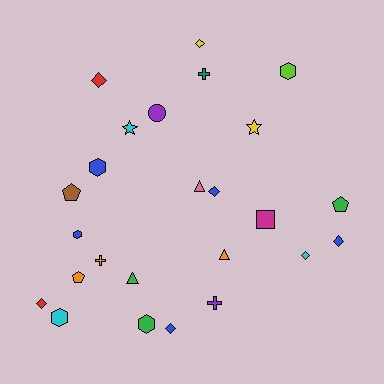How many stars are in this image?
There are 2 stars.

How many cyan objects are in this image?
There are 3 cyan objects.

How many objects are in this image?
There are 25 objects.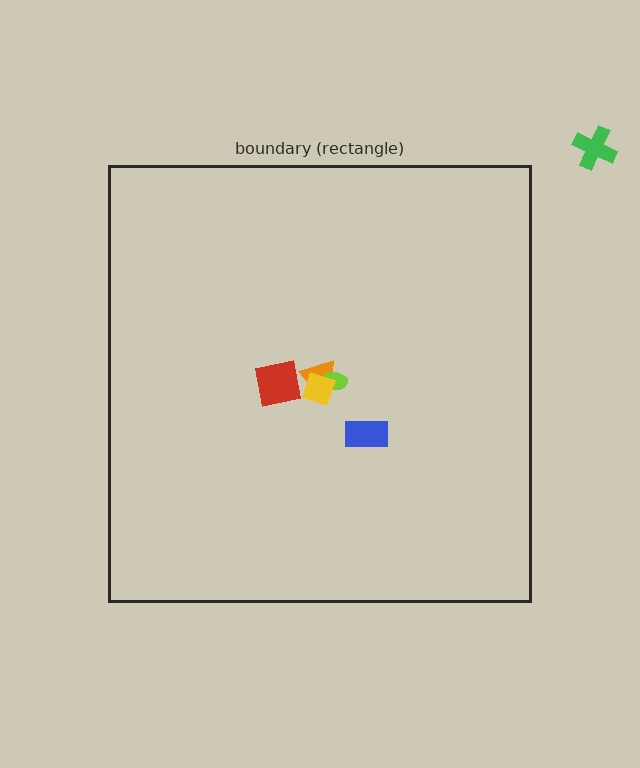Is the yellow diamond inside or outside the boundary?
Inside.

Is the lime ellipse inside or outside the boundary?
Inside.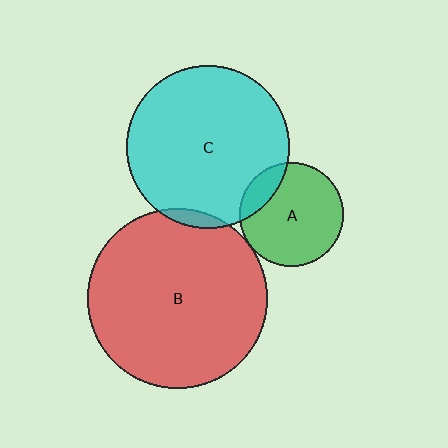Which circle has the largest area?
Circle B (red).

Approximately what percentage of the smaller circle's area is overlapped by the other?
Approximately 15%.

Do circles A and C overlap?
Yes.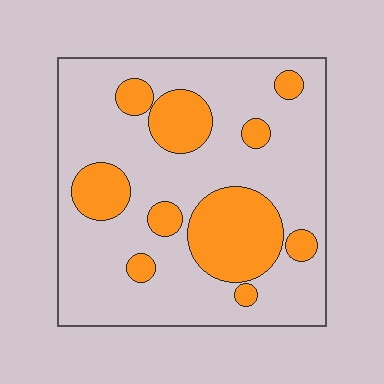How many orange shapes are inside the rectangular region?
10.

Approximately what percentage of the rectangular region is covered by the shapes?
Approximately 25%.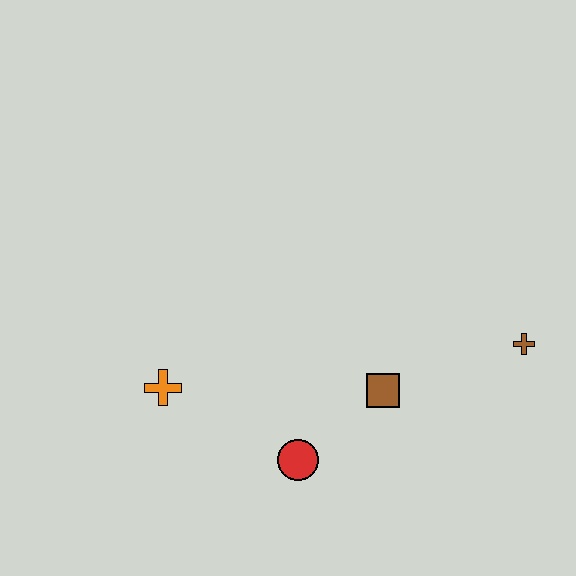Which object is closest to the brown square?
The red circle is closest to the brown square.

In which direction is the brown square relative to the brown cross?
The brown square is to the left of the brown cross.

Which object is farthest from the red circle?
The brown cross is farthest from the red circle.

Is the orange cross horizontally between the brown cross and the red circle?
No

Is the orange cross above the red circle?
Yes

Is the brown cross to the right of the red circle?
Yes